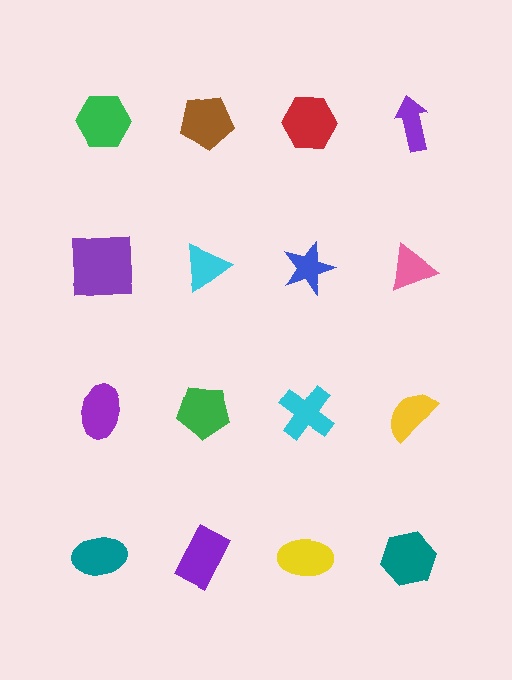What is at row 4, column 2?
A purple rectangle.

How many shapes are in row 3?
4 shapes.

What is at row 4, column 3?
A yellow ellipse.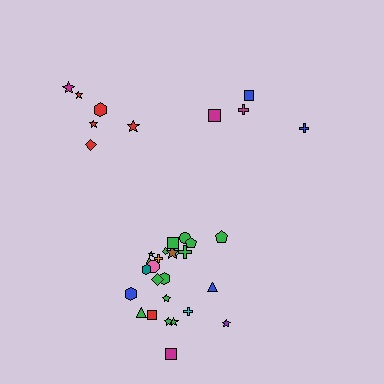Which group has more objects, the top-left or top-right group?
The top-left group.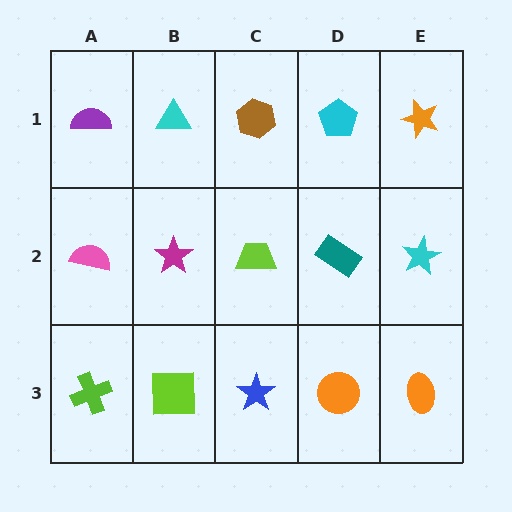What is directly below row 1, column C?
A lime trapezoid.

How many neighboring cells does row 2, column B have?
4.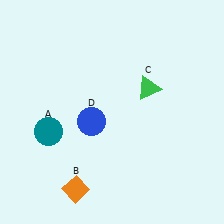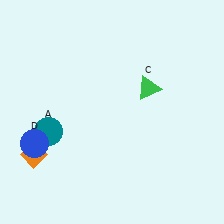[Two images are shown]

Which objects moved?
The objects that moved are: the orange diamond (B), the blue circle (D).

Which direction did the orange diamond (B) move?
The orange diamond (B) moved left.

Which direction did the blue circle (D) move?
The blue circle (D) moved left.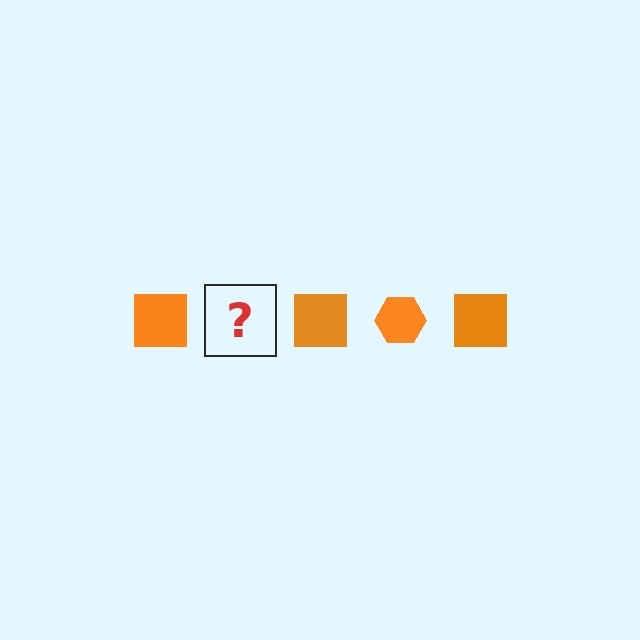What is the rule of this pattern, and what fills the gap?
The rule is that the pattern cycles through square, hexagon shapes in orange. The gap should be filled with an orange hexagon.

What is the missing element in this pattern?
The missing element is an orange hexagon.